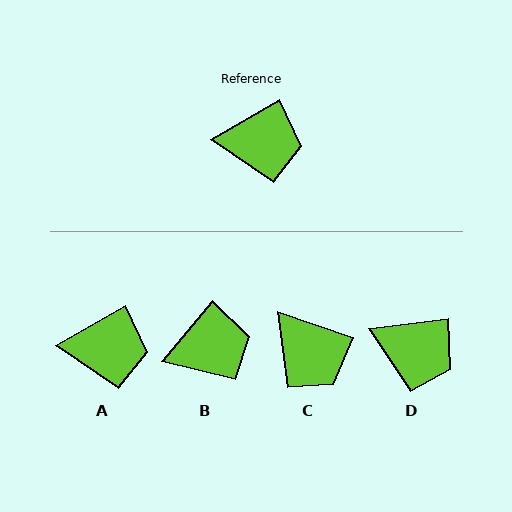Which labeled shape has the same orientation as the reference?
A.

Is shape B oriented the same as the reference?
No, it is off by about 20 degrees.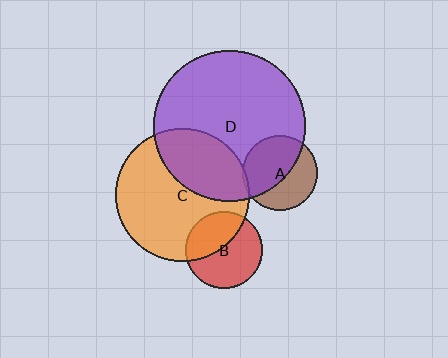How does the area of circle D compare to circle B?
Approximately 3.9 times.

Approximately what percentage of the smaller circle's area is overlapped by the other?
Approximately 40%.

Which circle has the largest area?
Circle D (purple).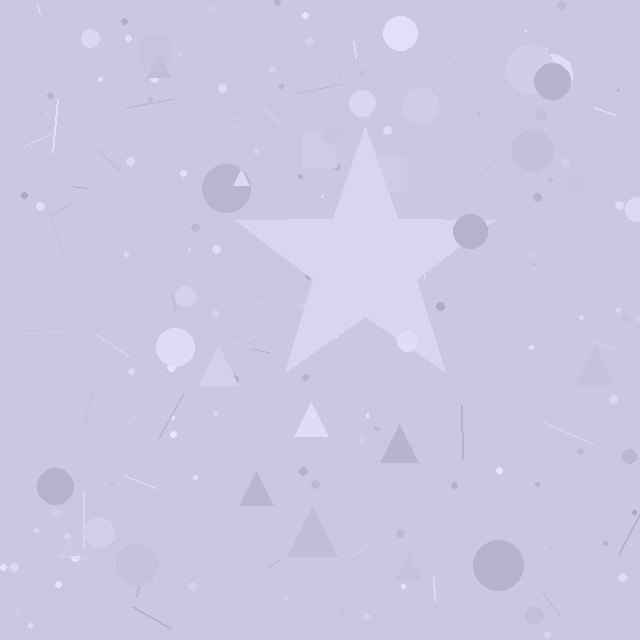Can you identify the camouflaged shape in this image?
The camouflaged shape is a star.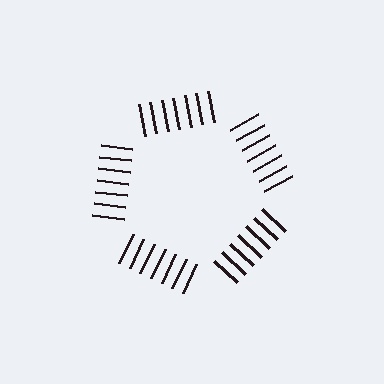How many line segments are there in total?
35 — 7 along each of the 5 edges.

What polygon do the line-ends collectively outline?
An illusory pentagon — the line segments terminate on its edges but no continuous stroke is drawn.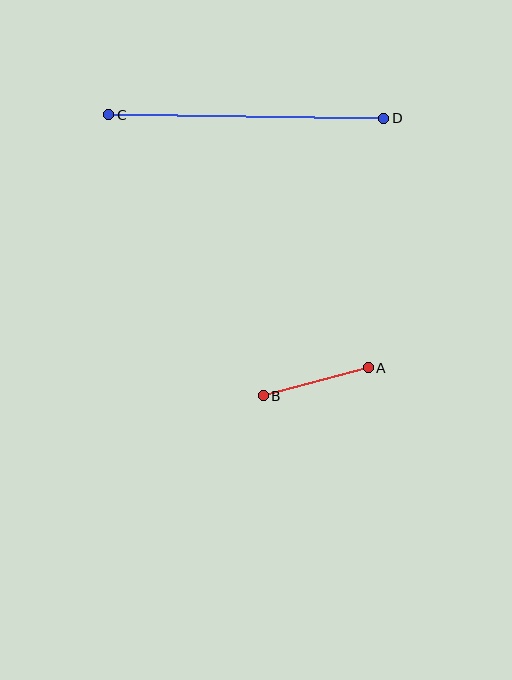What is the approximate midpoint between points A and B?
The midpoint is at approximately (316, 382) pixels.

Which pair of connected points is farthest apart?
Points C and D are farthest apart.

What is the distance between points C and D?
The distance is approximately 275 pixels.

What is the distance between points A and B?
The distance is approximately 109 pixels.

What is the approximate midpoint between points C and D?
The midpoint is at approximately (246, 116) pixels.